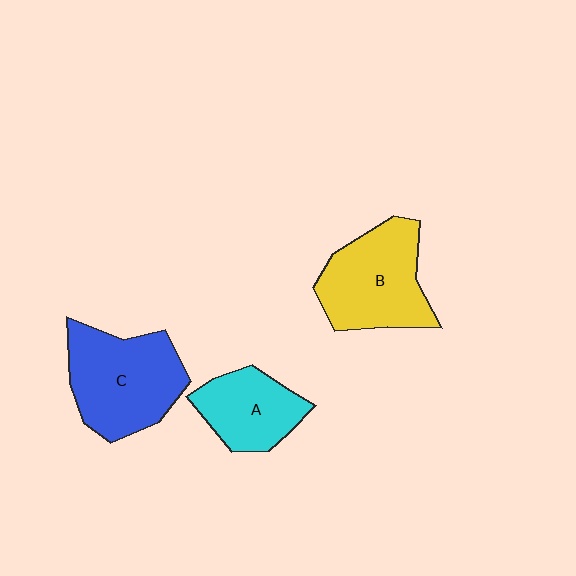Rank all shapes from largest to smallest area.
From largest to smallest: C (blue), B (yellow), A (cyan).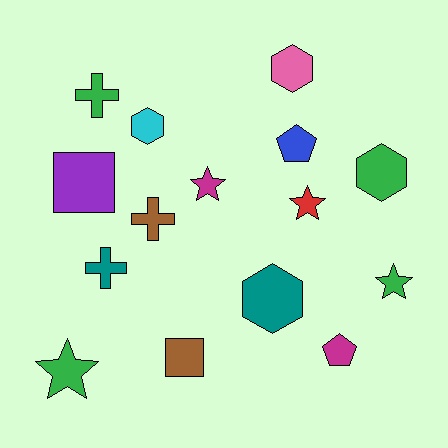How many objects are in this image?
There are 15 objects.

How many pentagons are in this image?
There are 2 pentagons.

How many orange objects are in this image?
There are no orange objects.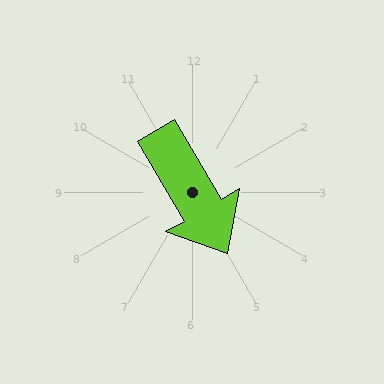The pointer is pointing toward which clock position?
Roughly 5 o'clock.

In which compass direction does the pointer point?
Southeast.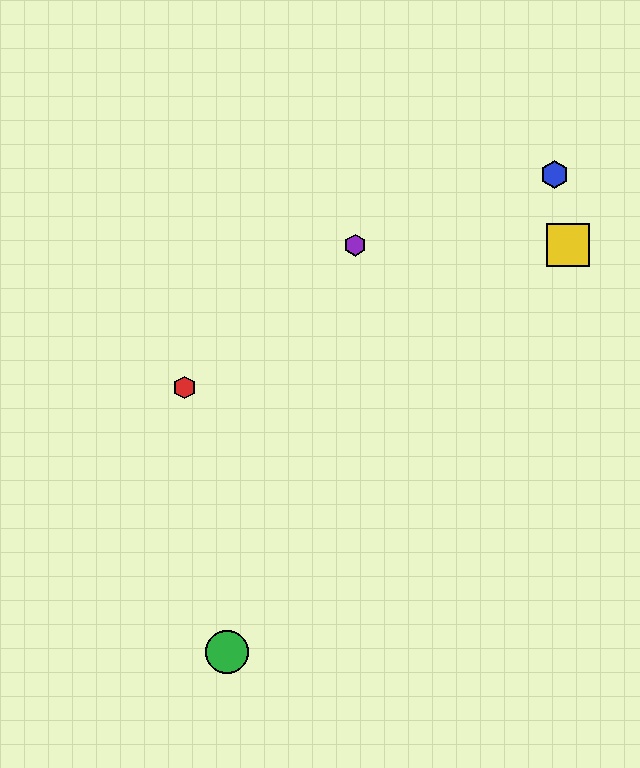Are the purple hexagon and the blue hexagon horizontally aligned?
No, the purple hexagon is at y≈245 and the blue hexagon is at y≈174.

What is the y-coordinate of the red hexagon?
The red hexagon is at y≈387.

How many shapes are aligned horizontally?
2 shapes (the yellow square, the purple hexagon) are aligned horizontally.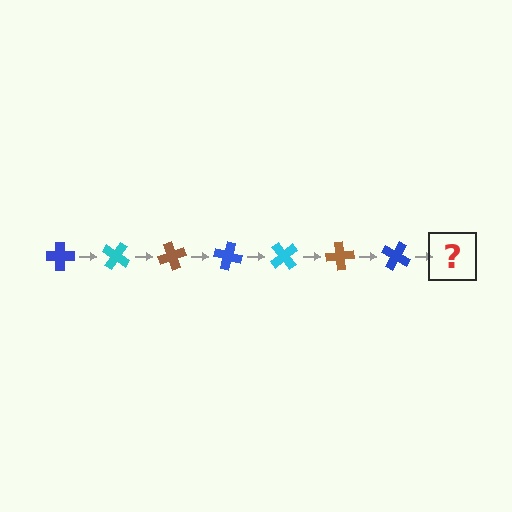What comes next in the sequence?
The next element should be a cyan cross, rotated 245 degrees from the start.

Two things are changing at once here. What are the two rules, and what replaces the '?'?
The two rules are that it rotates 35 degrees each step and the color cycles through blue, cyan, and brown. The '?' should be a cyan cross, rotated 245 degrees from the start.